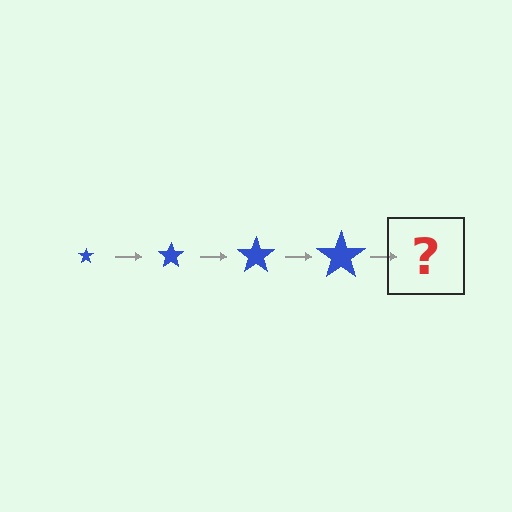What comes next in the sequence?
The next element should be a blue star, larger than the previous one.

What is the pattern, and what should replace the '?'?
The pattern is that the star gets progressively larger each step. The '?' should be a blue star, larger than the previous one.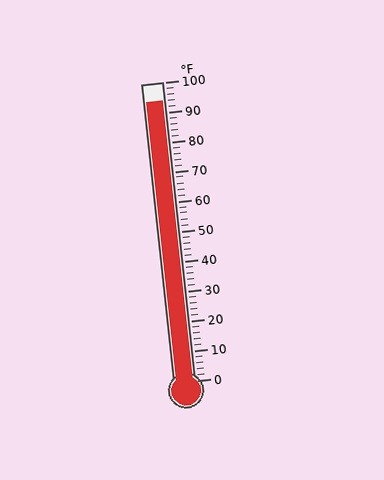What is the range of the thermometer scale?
The thermometer scale ranges from 0°F to 100°F.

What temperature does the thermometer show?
The thermometer shows approximately 94°F.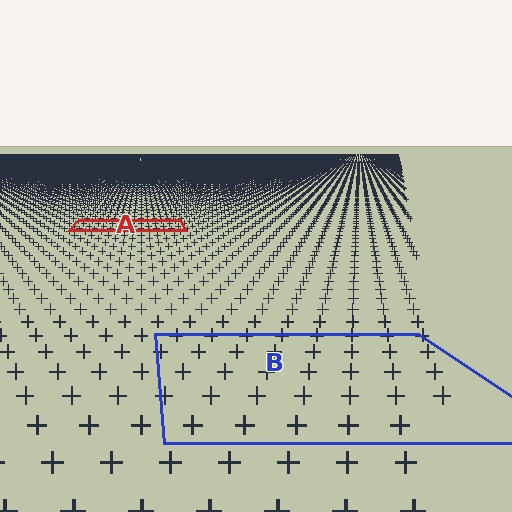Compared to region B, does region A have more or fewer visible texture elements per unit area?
Region A has more texture elements per unit area — they are packed more densely because it is farther away.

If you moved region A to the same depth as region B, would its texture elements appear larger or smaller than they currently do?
They would appear larger. At a closer depth, the same texture elements are projected at a bigger on-screen size.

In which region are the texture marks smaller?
The texture marks are smaller in region A, because it is farther away.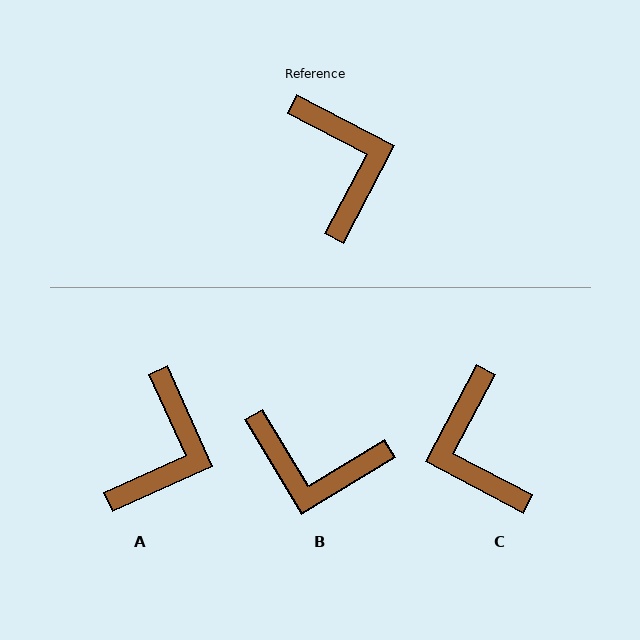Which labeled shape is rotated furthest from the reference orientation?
C, about 180 degrees away.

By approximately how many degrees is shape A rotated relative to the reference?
Approximately 38 degrees clockwise.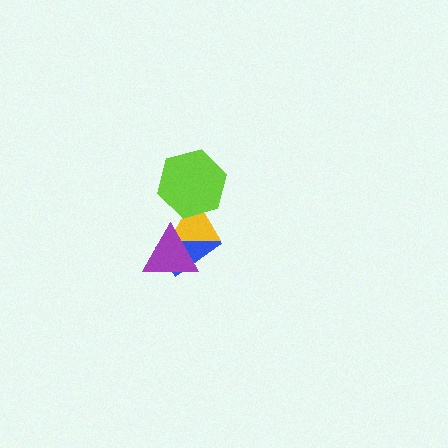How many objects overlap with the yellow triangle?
3 objects overlap with the yellow triangle.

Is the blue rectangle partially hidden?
Yes, it is partially covered by another shape.